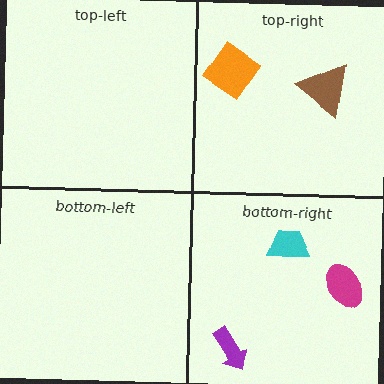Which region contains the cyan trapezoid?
The bottom-right region.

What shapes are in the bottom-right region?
The magenta ellipse, the purple arrow, the cyan trapezoid.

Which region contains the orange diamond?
The top-right region.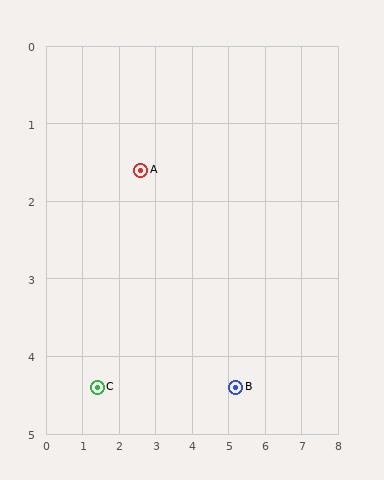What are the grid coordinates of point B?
Point B is at approximately (5.2, 4.4).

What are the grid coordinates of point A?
Point A is at approximately (2.6, 1.6).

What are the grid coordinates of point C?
Point C is at approximately (1.4, 4.4).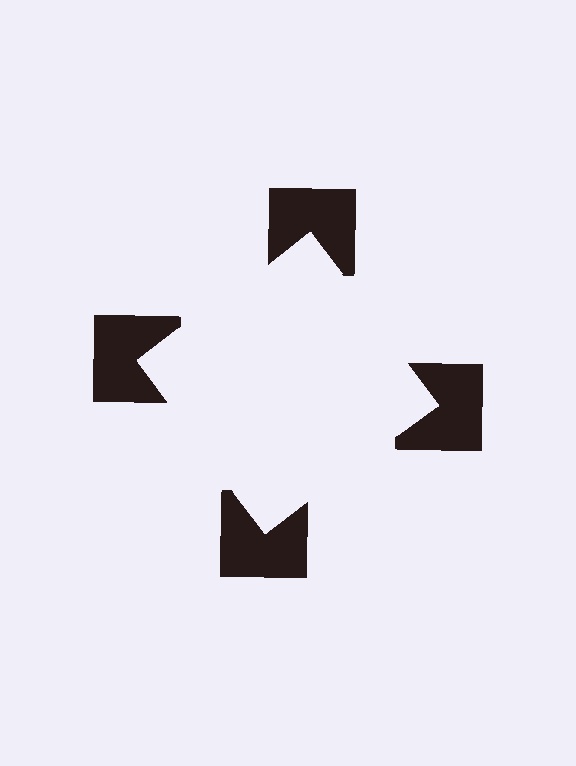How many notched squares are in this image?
There are 4 — one at each vertex of the illusory square.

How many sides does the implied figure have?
4 sides.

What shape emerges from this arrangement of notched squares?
An illusory square — its edges are inferred from the aligned wedge cuts in the notched squares, not physically drawn.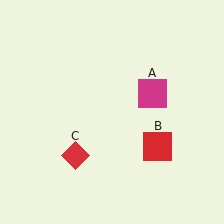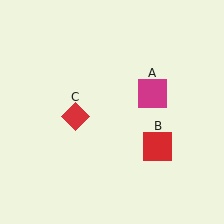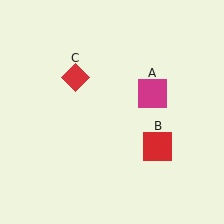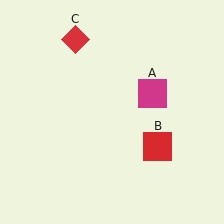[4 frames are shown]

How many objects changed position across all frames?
1 object changed position: red diamond (object C).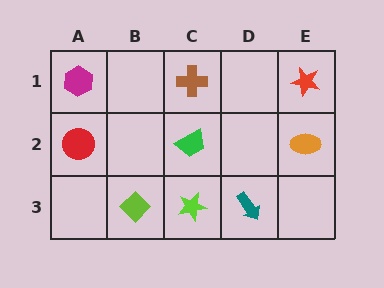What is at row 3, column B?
A lime diamond.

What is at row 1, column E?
A red star.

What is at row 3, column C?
A lime star.